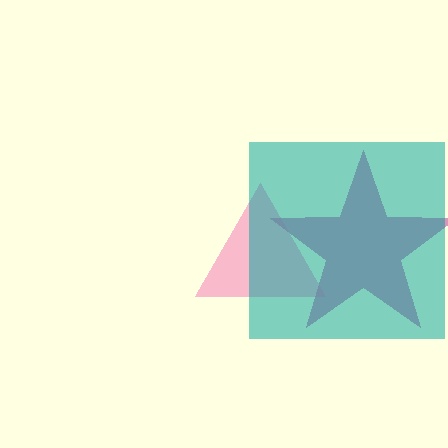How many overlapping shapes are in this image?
There are 3 overlapping shapes in the image.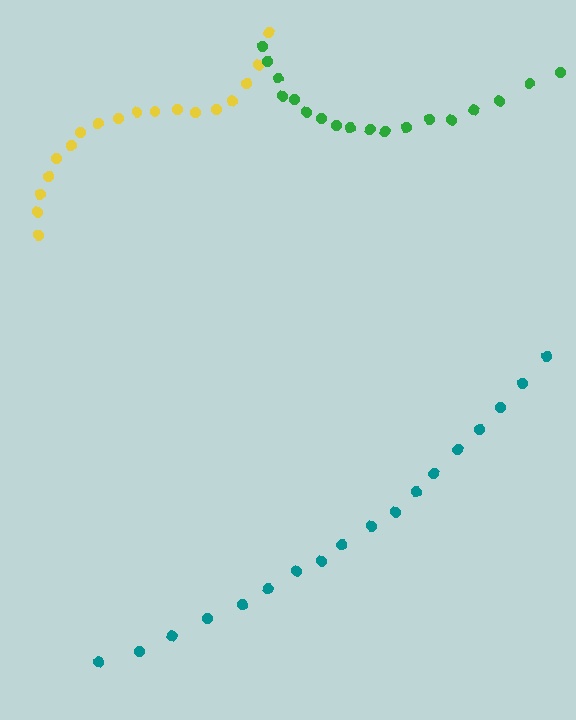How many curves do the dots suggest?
There are 3 distinct paths.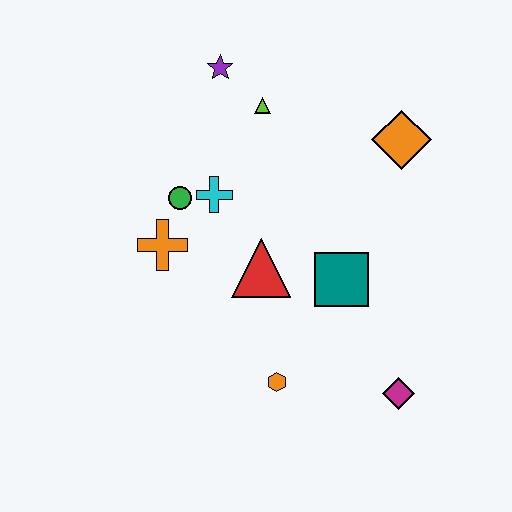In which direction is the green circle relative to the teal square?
The green circle is to the left of the teal square.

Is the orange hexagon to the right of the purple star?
Yes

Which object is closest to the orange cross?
The green circle is closest to the orange cross.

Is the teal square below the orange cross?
Yes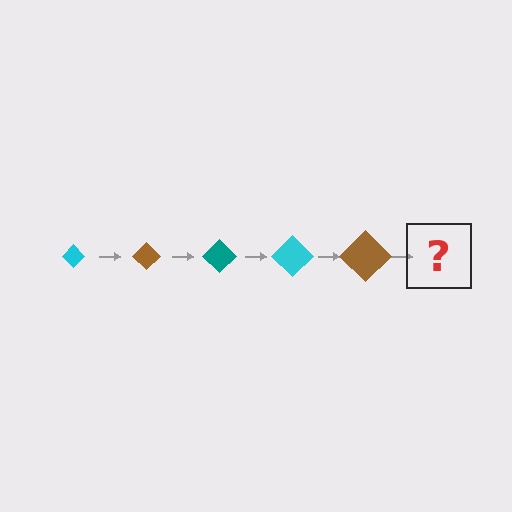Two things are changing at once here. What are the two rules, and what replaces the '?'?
The two rules are that the diamond grows larger each step and the color cycles through cyan, brown, and teal. The '?' should be a teal diamond, larger than the previous one.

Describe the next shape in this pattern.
It should be a teal diamond, larger than the previous one.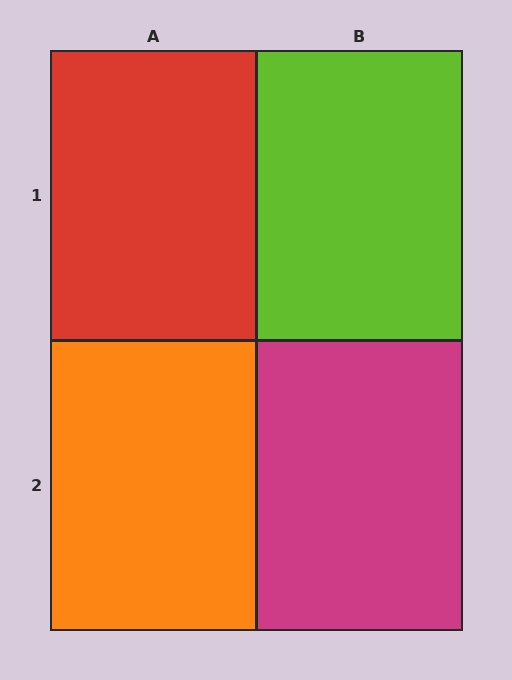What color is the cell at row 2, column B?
Magenta.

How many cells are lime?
1 cell is lime.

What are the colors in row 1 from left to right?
Red, lime.